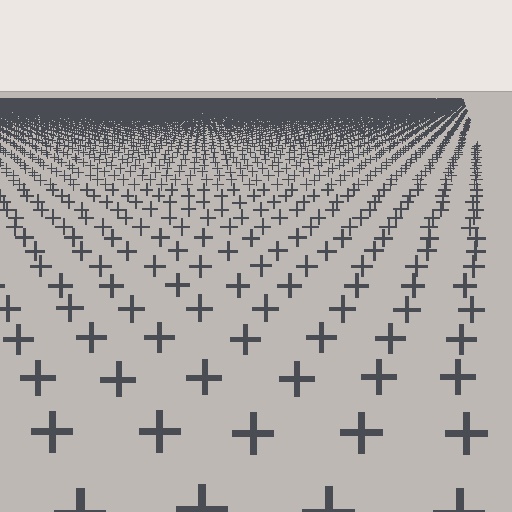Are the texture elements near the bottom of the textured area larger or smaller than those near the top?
Larger. Near the bottom, elements are closer to the viewer and appear at a bigger on-screen size.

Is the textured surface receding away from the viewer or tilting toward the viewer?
The surface is receding away from the viewer. Texture elements get smaller and denser toward the top.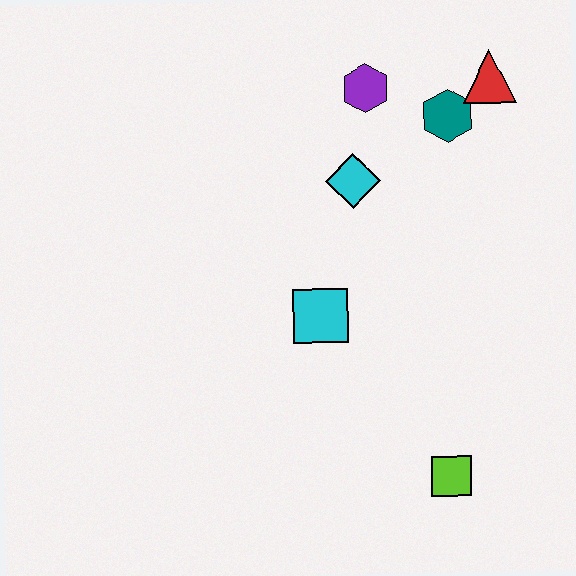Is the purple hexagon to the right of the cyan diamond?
Yes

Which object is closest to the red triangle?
The teal hexagon is closest to the red triangle.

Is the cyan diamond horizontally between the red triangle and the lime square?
No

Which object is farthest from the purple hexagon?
The lime square is farthest from the purple hexagon.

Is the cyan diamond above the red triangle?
No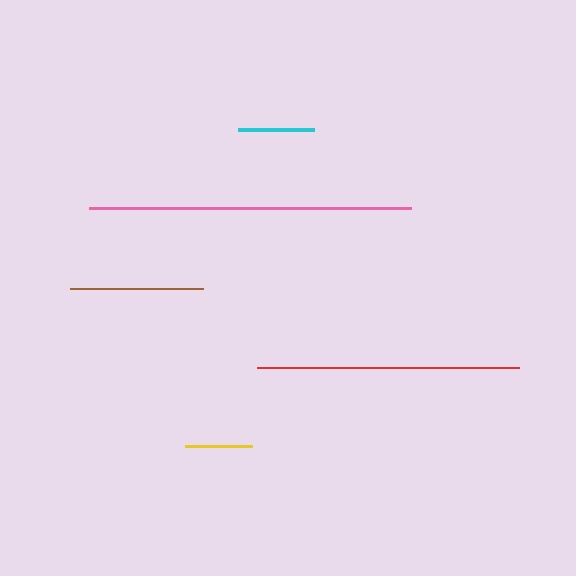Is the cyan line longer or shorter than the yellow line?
The cyan line is longer than the yellow line.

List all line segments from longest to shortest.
From longest to shortest: pink, red, brown, cyan, yellow.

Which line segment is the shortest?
The yellow line is the shortest at approximately 67 pixels.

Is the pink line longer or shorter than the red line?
The pink line is longer than the red line.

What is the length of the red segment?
The red segment is approximately 262 pixels long.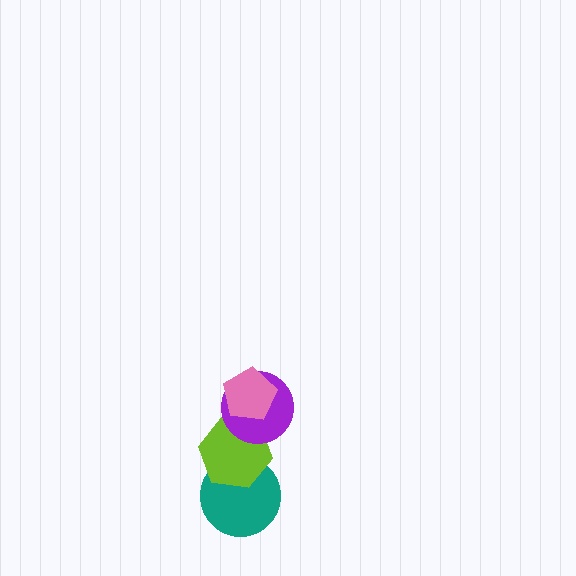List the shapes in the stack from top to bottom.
From top to bottom: the pink pentagon, the purple circle, the lime hexagon, the teal circle.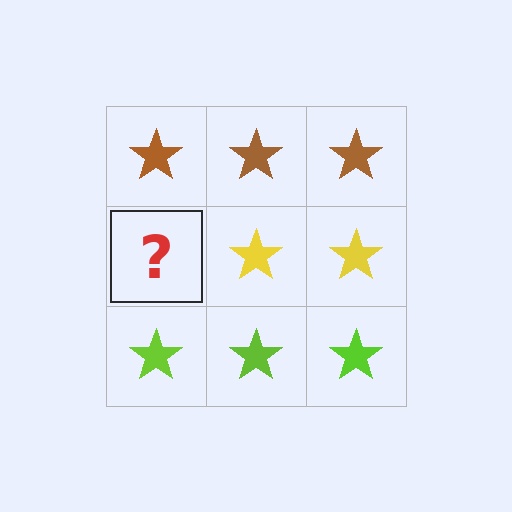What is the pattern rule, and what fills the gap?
The rule is that each row has a consistent color. The gap should be filled with a yellow star.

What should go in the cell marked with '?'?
The missing cell should contain a yellow star.